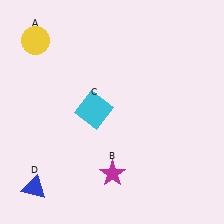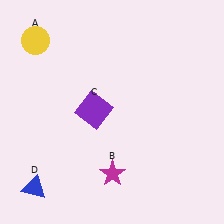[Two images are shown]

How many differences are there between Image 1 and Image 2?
There is 1 difference between the two images.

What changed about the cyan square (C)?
In Image 1, C is cyan. In Image 2, it changed to purple.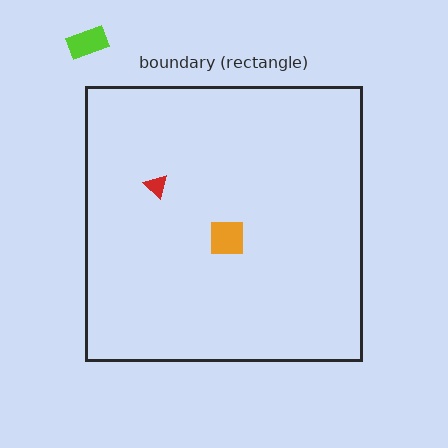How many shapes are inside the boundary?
2 inside, 1 outside.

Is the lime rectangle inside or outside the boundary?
Outside.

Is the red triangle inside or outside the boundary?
Inside.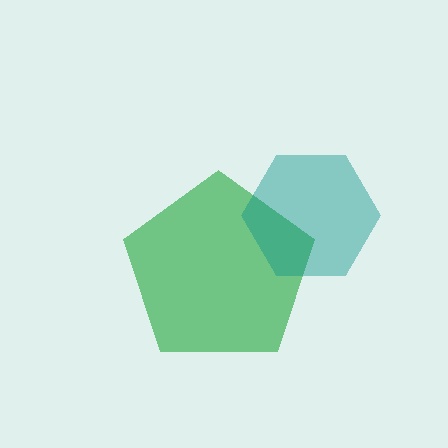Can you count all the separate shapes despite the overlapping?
Yes, there are 2 separate shapes.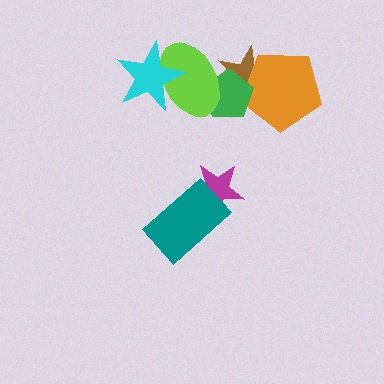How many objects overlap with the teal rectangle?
1 object overlaps with the teal rectangle.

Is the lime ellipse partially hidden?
Yes, it is partially covered by another shape.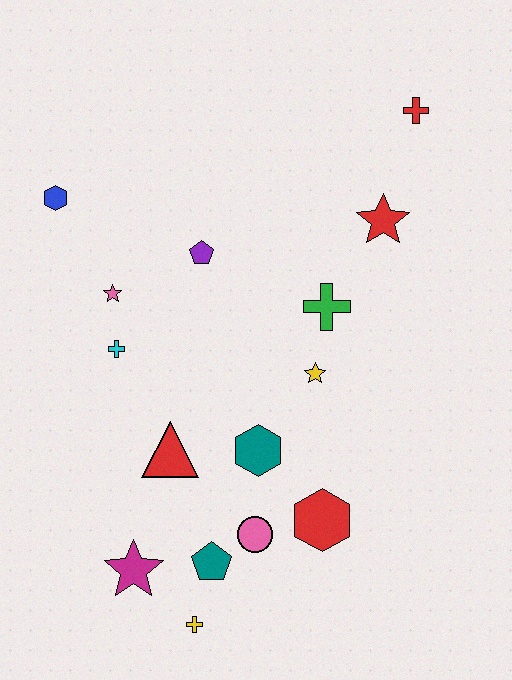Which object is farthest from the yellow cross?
The red cross is farthest from the yellow cross.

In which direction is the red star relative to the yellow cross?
The red star is above the yellow cross.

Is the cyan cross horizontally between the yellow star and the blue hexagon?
Yes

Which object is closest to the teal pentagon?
The pink circle is closest to the teal pentagon.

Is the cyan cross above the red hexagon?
Yes